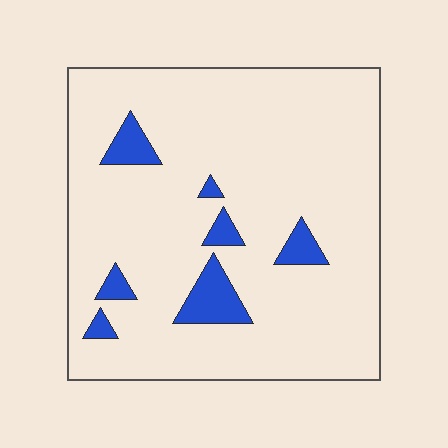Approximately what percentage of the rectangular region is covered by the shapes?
Approximately 10%.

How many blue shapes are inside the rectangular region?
7.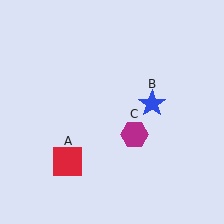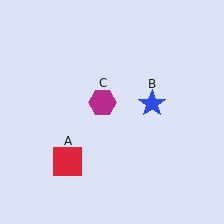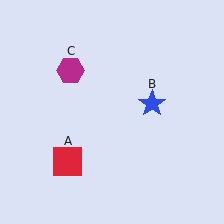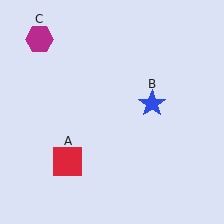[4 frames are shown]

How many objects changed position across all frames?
1 object changed position: magenta hexagon (object C).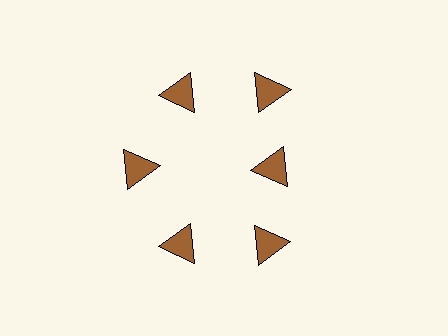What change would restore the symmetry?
The symmetry would be restored by moving it outward, back onto the ring so that all 6 triangles sit at equal angles and equal distance from the center.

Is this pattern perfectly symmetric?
No. The 6 brown triangles are arranged in a ring, but one element near the 3 o'clock position is pulled inward toward the center, breaking the 6-fold rotational symmetry.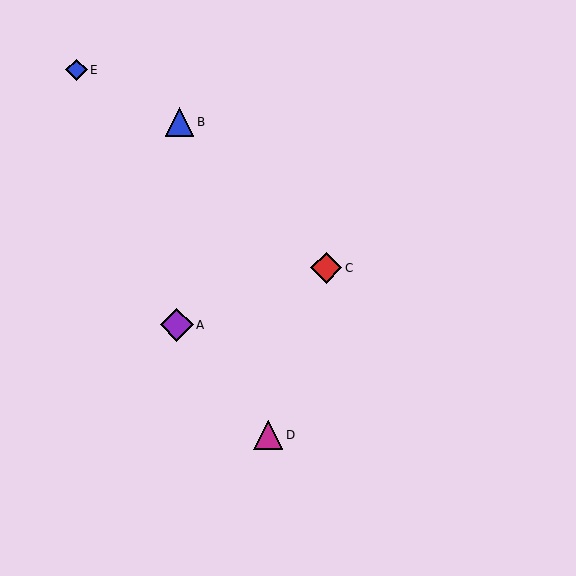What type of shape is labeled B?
Shape B is a blue triangle.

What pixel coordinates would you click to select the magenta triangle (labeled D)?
Click at (268, 435) to select the magenta triangle D.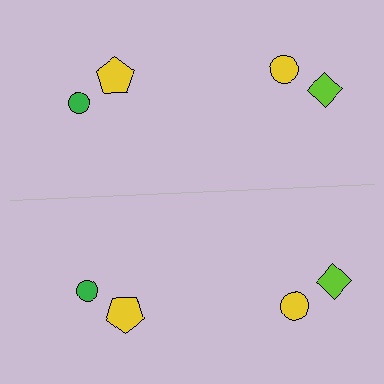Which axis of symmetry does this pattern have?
The pattern has a horizontal axis of symmetry running through the center of the image.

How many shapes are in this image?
There are 8 shapes in this image.